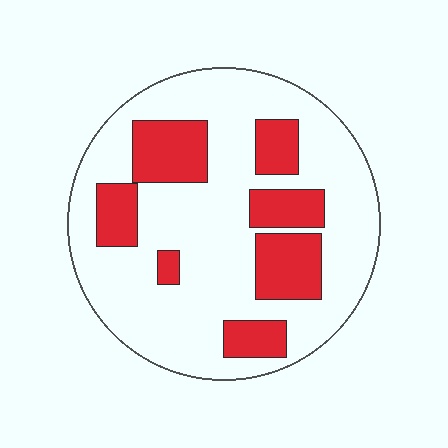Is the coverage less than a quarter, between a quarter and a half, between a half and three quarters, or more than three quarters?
Between a quarter and a half.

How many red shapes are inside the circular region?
7.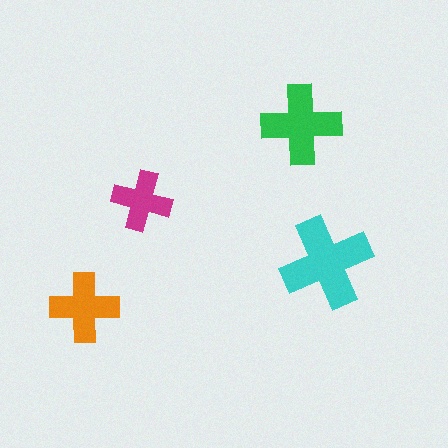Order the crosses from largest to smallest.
the cyan one, the green one, the orange one, the magenta one.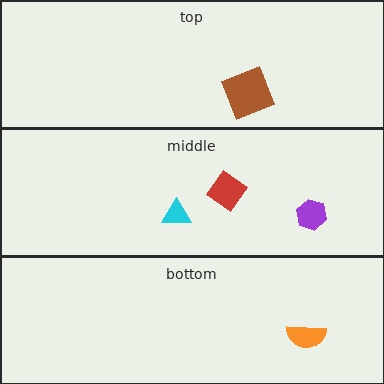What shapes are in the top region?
The brown square.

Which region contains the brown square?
The top region.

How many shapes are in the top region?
1.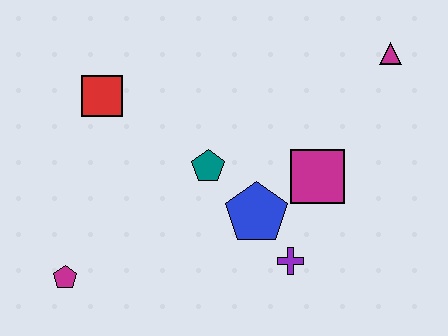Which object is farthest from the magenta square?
The magenta pentagon is farthest from the magenta square.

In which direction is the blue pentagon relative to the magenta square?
The blue pentagon is to the left of the magenta square.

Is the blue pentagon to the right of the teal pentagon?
Yes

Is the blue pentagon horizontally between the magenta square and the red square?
Yes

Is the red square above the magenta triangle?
No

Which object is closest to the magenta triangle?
The magenta square is closest to the magenta triangle.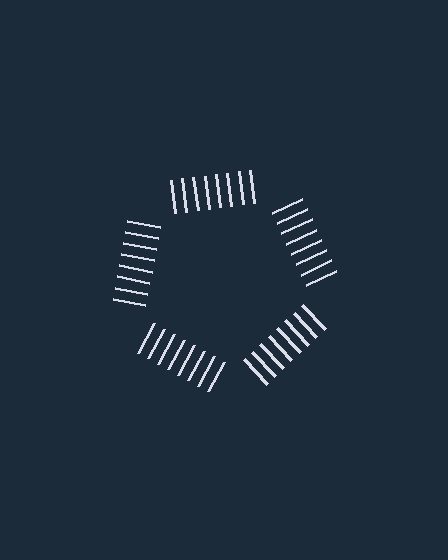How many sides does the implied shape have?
5 sides — the line-ends trace a pentagon.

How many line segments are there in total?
40 — 8 along each of the 5 edges.